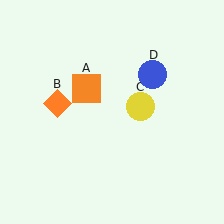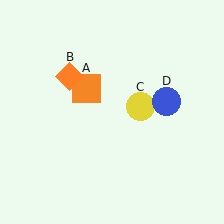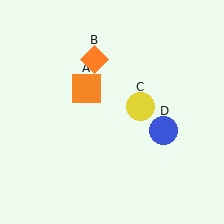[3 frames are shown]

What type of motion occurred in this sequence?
The orange diamond (object B), blue circle (object D) rotated clockwise around the center of the scene.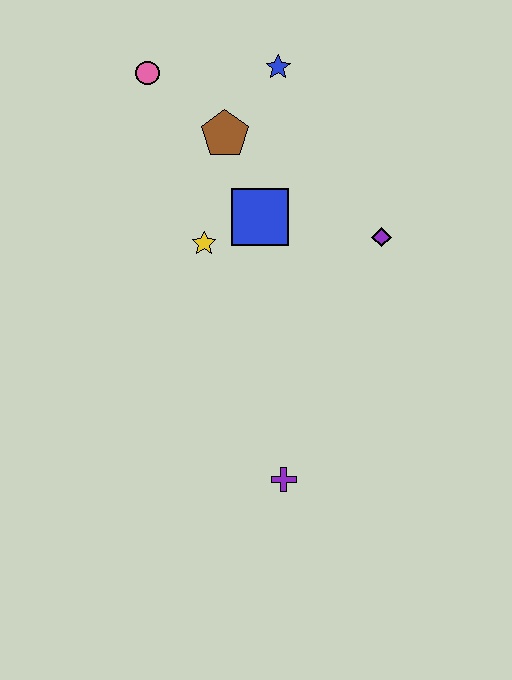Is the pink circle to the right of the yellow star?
No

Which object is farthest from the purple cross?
The pink circle is farthest from the purple cross.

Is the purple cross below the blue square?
Yes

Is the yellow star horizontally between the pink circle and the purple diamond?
Yes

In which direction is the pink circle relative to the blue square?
The pink circle is above the blue square.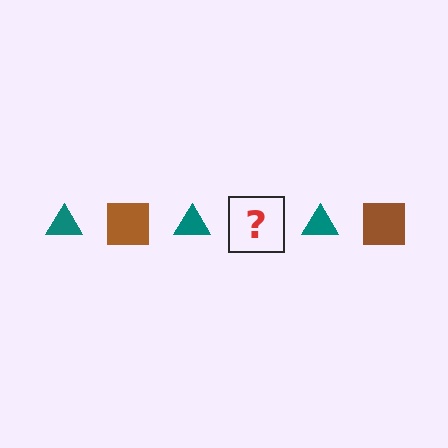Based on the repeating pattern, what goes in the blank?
The blank should be a brown square.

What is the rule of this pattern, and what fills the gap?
The rule is that the pattern alternates between teal triangle and brown square. The gap should be filled with a brown square.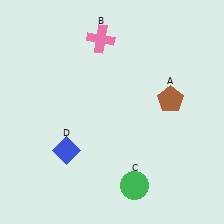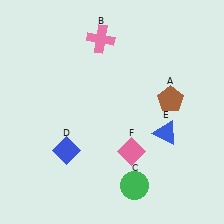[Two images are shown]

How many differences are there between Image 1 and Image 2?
There are 2 differences between the two images.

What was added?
A blue triangle (E), a pink diamond (F) were added in Image 2.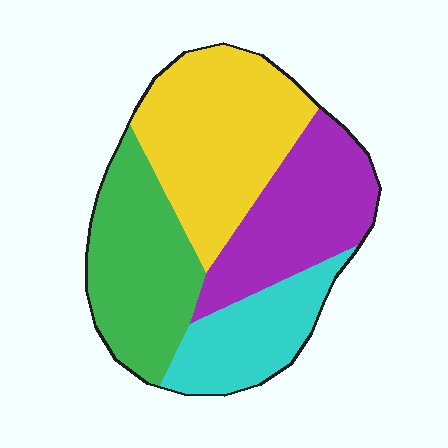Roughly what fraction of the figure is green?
Green covers about 25% of the figure.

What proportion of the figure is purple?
Purple covers 24% of the figure.